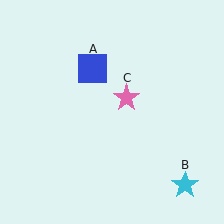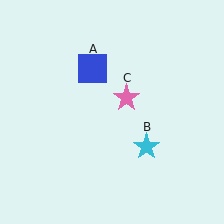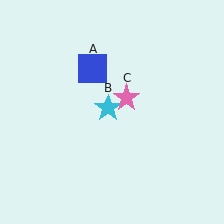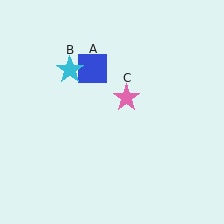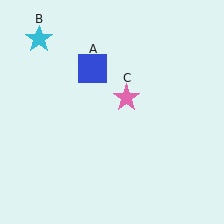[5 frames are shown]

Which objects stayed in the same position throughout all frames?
Blue square (object A) and pink star (object C) remained stationary.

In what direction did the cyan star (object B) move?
The cyan star (object B) moved up and to the left.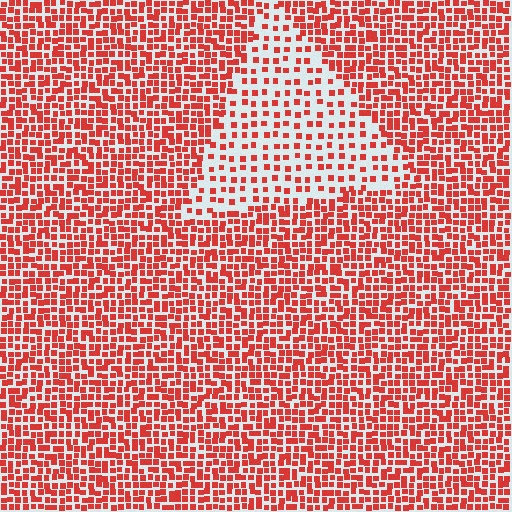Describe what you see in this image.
The image contains small red elements arranged at two different densities. A triangle-shaped region is visible where the elements are less densely packed than the surrounding area.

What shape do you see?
I see a triangle.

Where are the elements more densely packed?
The elements are more densely packed outside the triangle boundary.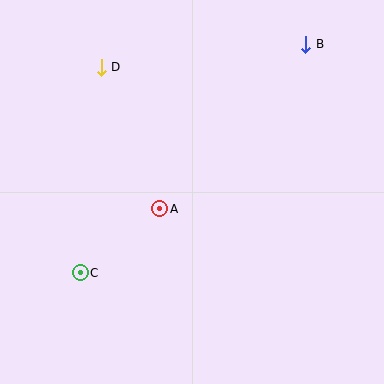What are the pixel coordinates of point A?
Point A is at (160, 209).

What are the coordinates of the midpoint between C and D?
The midpoint between C and D is at (91, 170).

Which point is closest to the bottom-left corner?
Point C is closest to the bottom-left corner.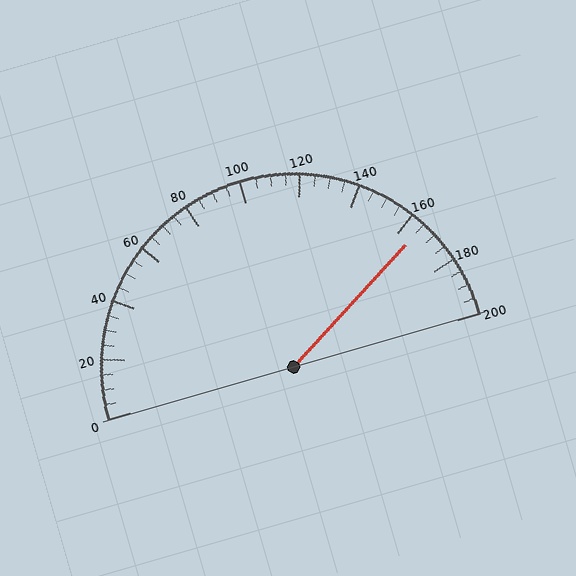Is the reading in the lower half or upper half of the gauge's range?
The reading is in the upper half of the range (0 to 200).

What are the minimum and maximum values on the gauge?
The gauge ranges from 0 to 200.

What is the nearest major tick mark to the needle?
The nearest major tick mark is 160.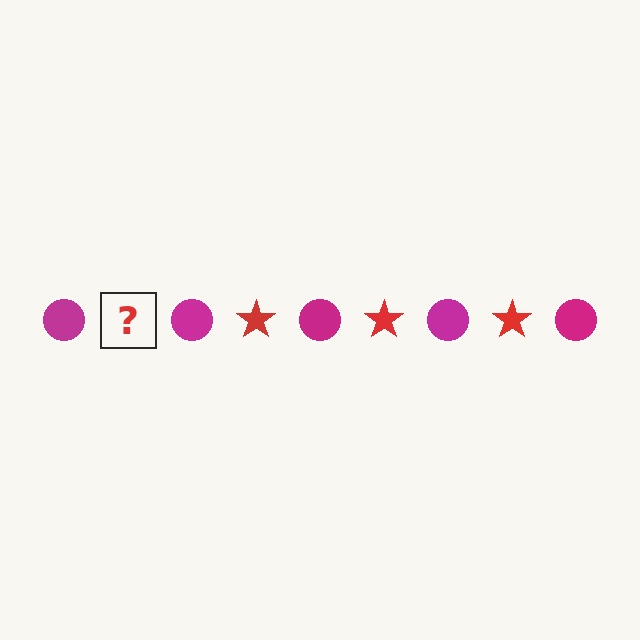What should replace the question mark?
The question mark should be replaced with a red star.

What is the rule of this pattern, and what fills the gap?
The rule is that the pattern alternates between magenta circle and red star. The gap should be filled with a red star.